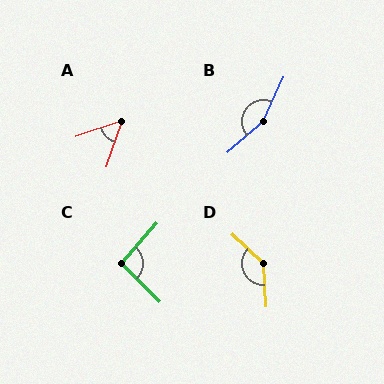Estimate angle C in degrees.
Approximately 94 degrees.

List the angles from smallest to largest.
A (52°), C (94°), D (137°), B (156°).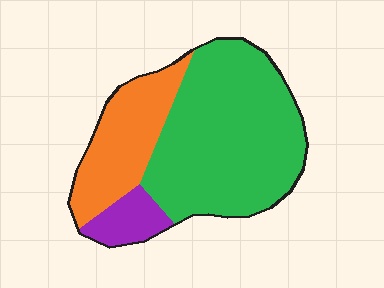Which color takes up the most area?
Green, at roughly 65%.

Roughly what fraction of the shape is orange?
Orange takes up about one quarter (1/4) of the shape.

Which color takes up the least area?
Purple, at roughly 10%.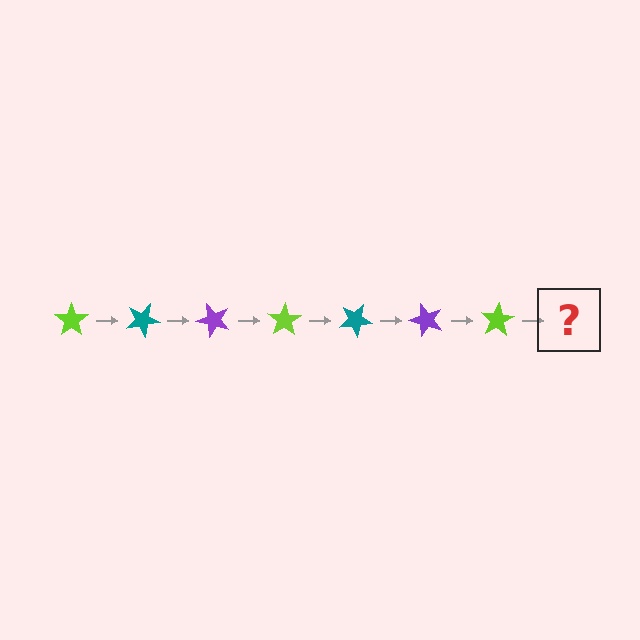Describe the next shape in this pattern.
It should be a teal star, rotated 175 degrees from the start.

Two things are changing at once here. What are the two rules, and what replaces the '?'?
The two rules are that it rotates 25 degrees each step and the color cycles through lime, teal, and purple. The '?' should be a teal star, rotated 175 degrees from the start.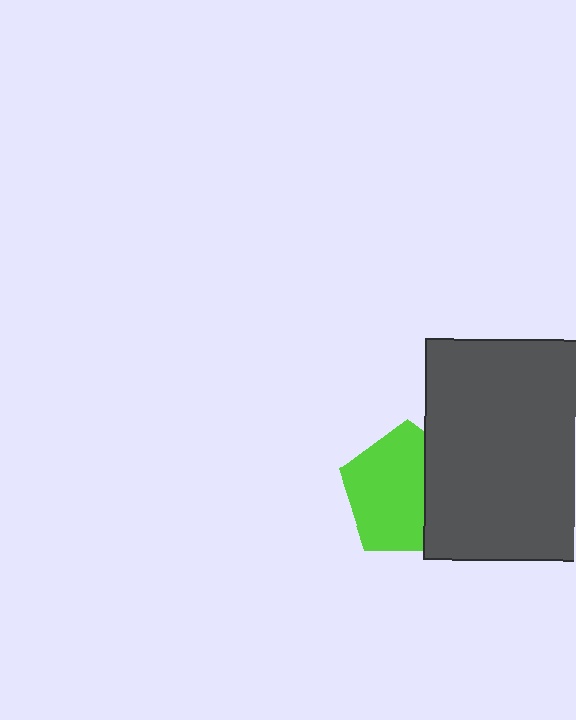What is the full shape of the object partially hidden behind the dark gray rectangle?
The partially hidden object is a lime pentagon.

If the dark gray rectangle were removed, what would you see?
You would see the complete lime pentagon.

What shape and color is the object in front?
The object in front is a dark gray rectangle.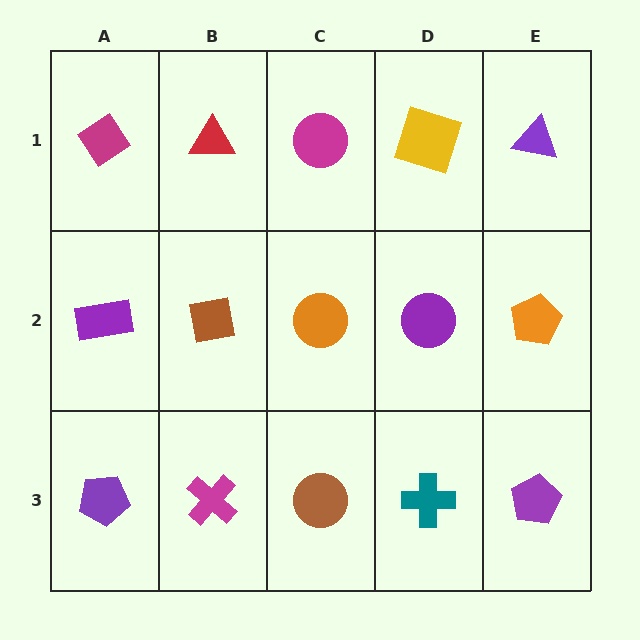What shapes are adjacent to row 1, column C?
An orange circle (row 2, column C), a red triangle (row 1, column B), a yellow square (row 1, column D).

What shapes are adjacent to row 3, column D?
A purple circle (row 2, column D), a brown circle (row 3, column C), a purple pentagon (row 3, column E).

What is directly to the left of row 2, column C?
A brown square.